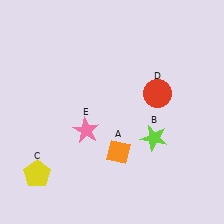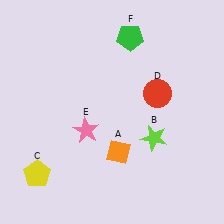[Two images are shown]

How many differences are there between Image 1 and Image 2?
There is 1 difference between the two images.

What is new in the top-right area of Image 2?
A green pentagon (F) was added in the top-right area of Image 2.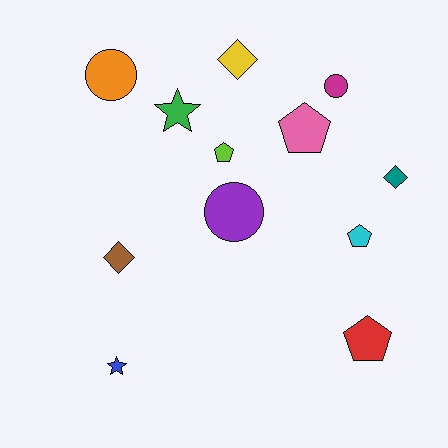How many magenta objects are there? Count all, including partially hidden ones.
There is 1 magenta object.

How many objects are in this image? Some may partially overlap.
There are 12 objects.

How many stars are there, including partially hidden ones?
There are 2 stars.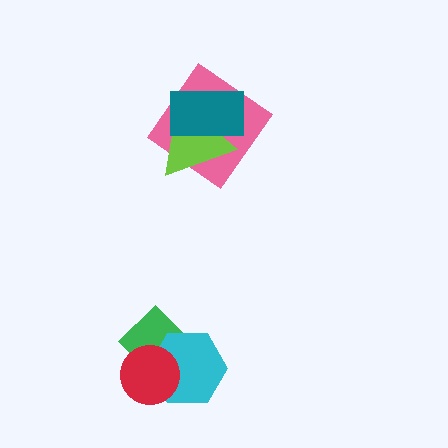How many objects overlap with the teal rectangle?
2 objects overlap with the teal rectangle.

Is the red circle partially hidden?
No, no other shape covers it.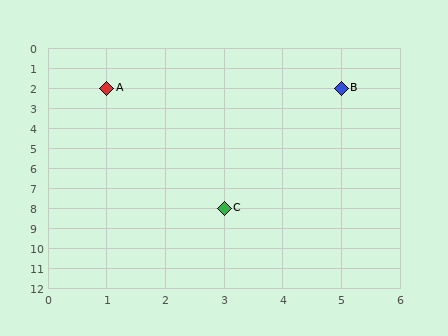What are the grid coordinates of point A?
Point A is at grid coordinates (1, 2).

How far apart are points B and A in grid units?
Points B and A are 4 columns apart.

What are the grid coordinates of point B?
Point B is at grid coordinates (5, 2).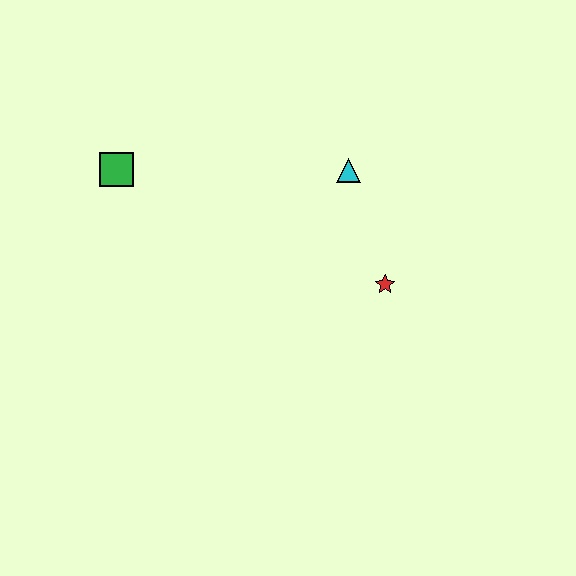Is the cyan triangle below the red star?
No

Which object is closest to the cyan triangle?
The red star is closest to the cyan triangle.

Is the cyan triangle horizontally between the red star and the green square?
Yes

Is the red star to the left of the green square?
No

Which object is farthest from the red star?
The green square is farthest from the red star.